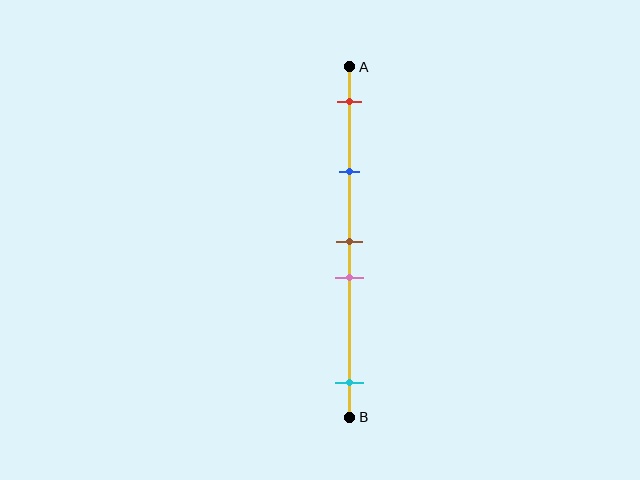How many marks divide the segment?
There are 5 marks dividing the segment.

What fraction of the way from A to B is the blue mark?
The blue mark is approximately 30% (0.3) of the way from A to B.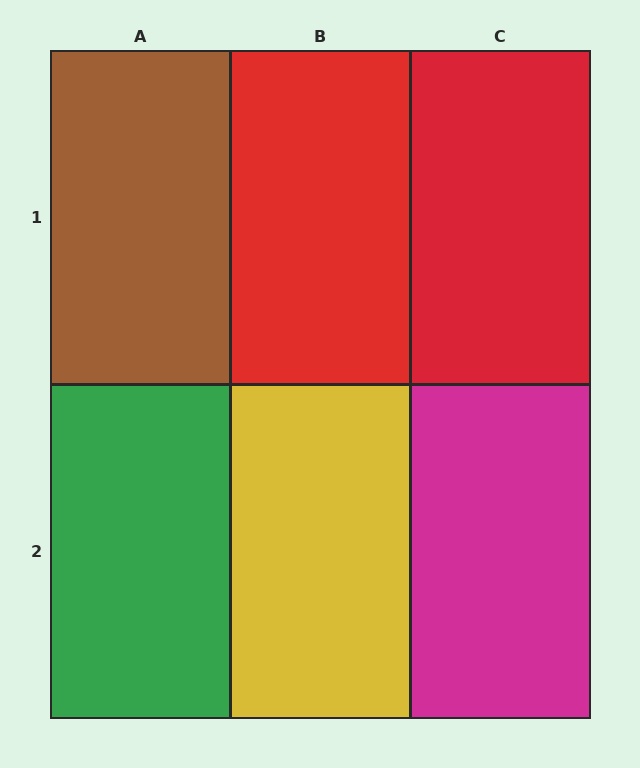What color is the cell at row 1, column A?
Brown.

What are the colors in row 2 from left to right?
Green, yellow, magenta.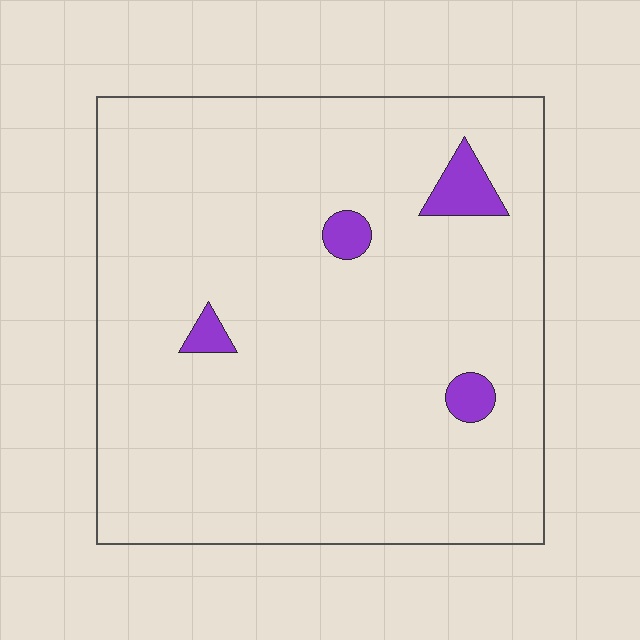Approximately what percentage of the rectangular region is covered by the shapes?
Approximately 5%.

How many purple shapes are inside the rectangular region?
4.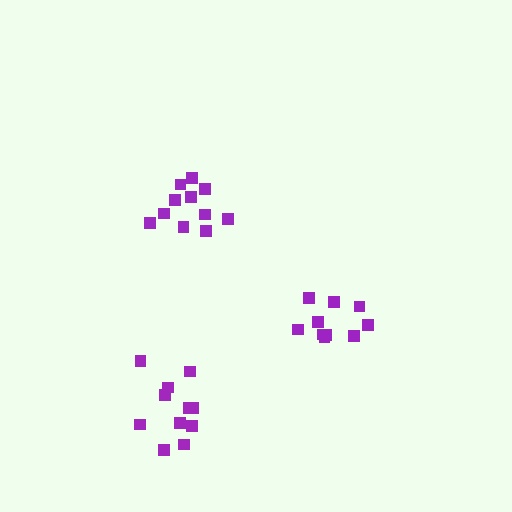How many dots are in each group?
Group 1: 10 dots, Group 2: 11 dots, Group 3: 11 dots (32 total).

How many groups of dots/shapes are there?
There are 3 groups.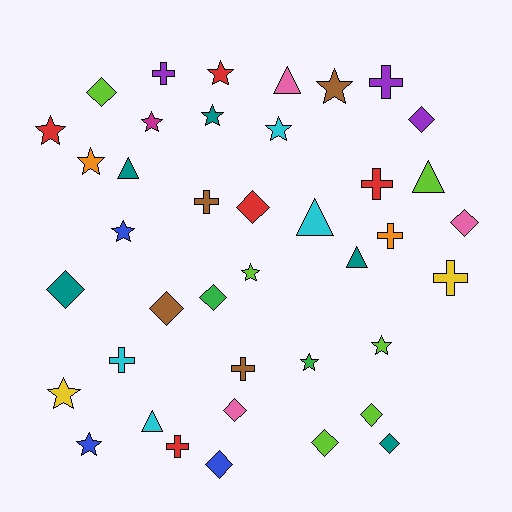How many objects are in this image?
There are 40 objects.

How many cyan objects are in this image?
There are 4 cyan objects.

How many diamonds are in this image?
There are 12 diamonds.